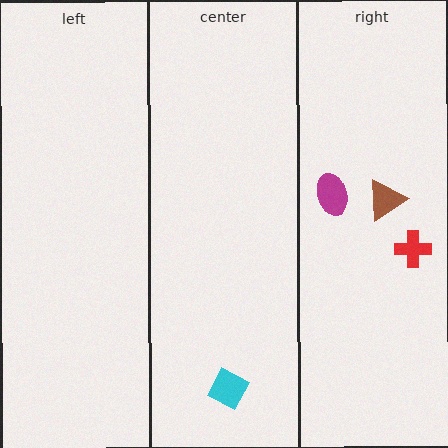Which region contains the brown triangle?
The right region.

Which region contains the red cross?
The right region.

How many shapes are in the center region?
1.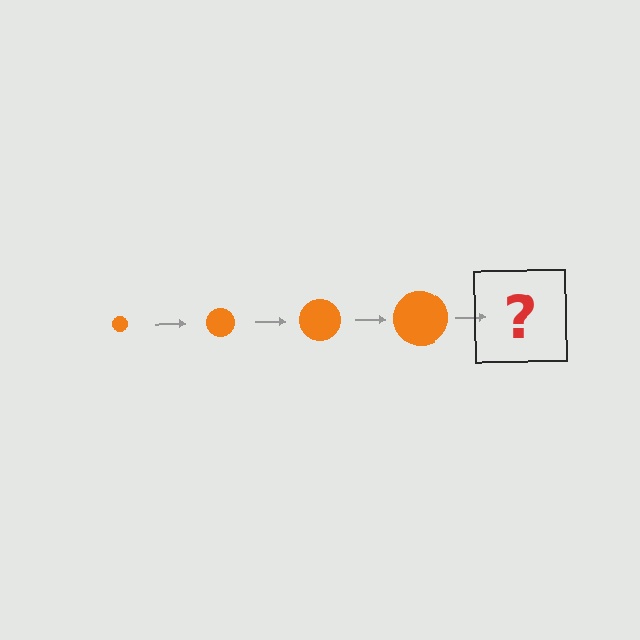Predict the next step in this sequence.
The next step is an orange circle, larger than the previous one.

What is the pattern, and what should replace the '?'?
The pattern is that the circle gets progressively larger each step. The '?' should be an orange circle, larger than the previous one.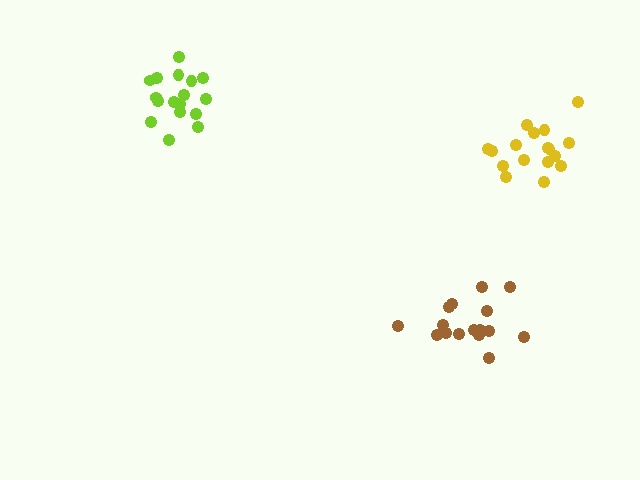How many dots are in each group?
Group 1: 17 dots, Group 2: 17 dots, Group 3: 16 dots (50 total).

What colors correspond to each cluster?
The clusters are colored: yellow, lime, brown.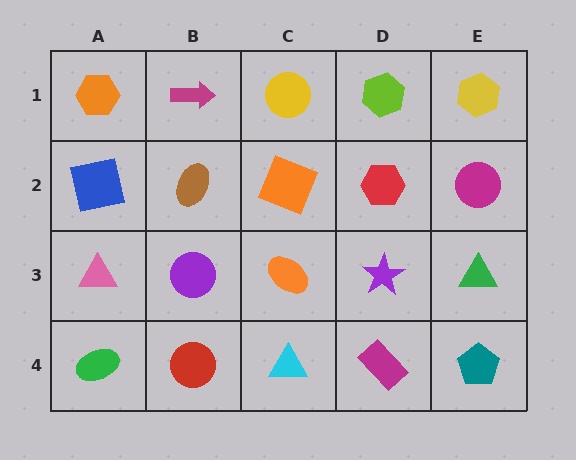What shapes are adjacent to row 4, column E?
A green triangle (row 3, column E), a magenta rectangle (row 4, column D).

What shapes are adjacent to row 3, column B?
A brown ellipse (row 2, column B), a red circle (row 4, column B), a pink triangle (row 3, column A), an orange ellipse (row 3, column C).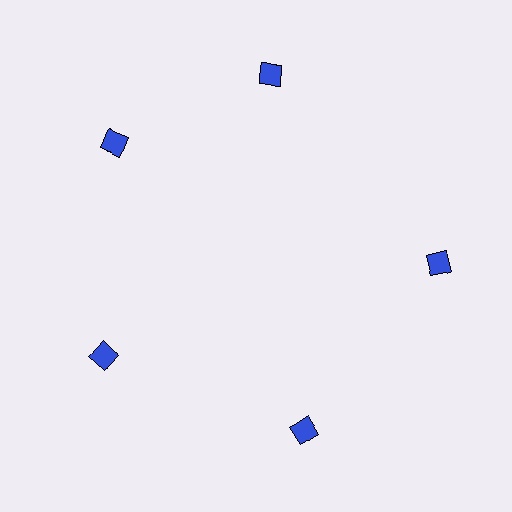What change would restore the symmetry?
The symmetry would be restored by rotating it back into even spacing with its neighbors so that all 5 diamonds sit at equal angles and equal distance from the center.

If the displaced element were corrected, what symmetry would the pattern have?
It would have 5-fold rotational symmetry — the pattern would map onto itself every 72 degrees.